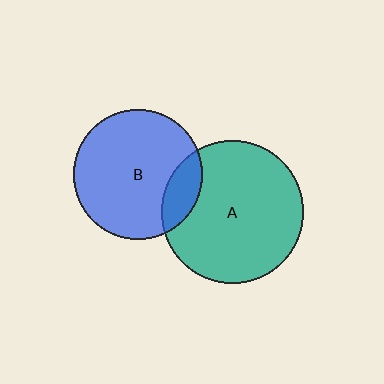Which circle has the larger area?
Circle A (teal).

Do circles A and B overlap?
Yes.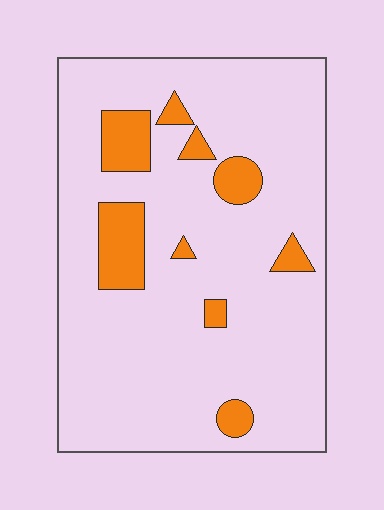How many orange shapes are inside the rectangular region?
9.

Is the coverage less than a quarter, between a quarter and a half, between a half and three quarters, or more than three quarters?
Less than a quarter.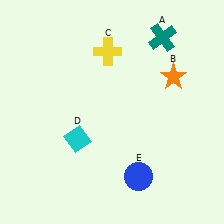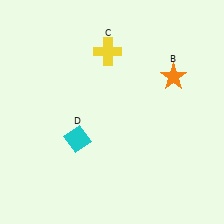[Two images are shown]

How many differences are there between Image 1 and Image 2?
There are 2 differences between the two images.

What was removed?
The blue circle (E), the teal cross (A) were removed in Image 2.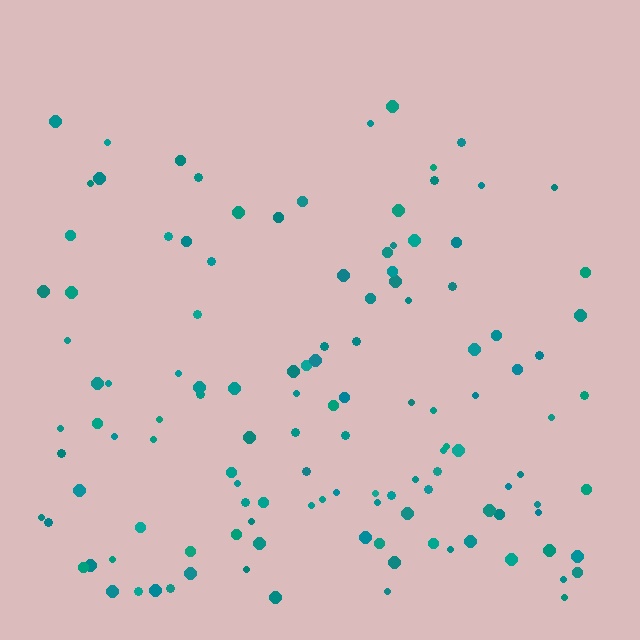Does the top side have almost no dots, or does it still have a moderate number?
Still a moderate number, just noticeably fewer than the bottom.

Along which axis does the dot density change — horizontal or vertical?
Vertical.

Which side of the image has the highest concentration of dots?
The bottom.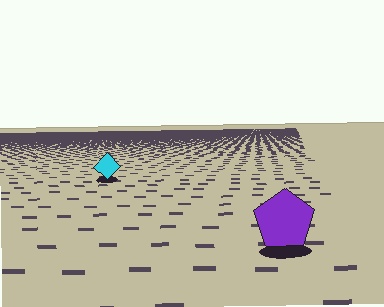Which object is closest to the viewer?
The purple pentagon is closest. The texture marks near it are larger and more spread out.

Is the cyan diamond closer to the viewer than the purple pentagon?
No. The purple pentagon is closer — you can tell from the texture gradient: the ground texture is coarser near it.